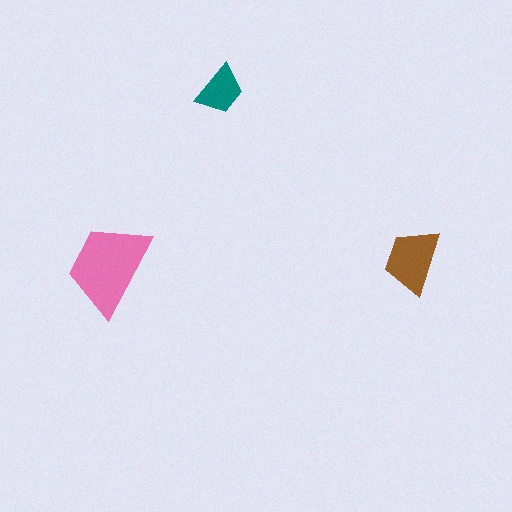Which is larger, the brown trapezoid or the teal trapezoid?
The brown one.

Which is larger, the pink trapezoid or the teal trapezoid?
The pink one.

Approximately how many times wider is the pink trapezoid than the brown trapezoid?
About 1.5 times wider.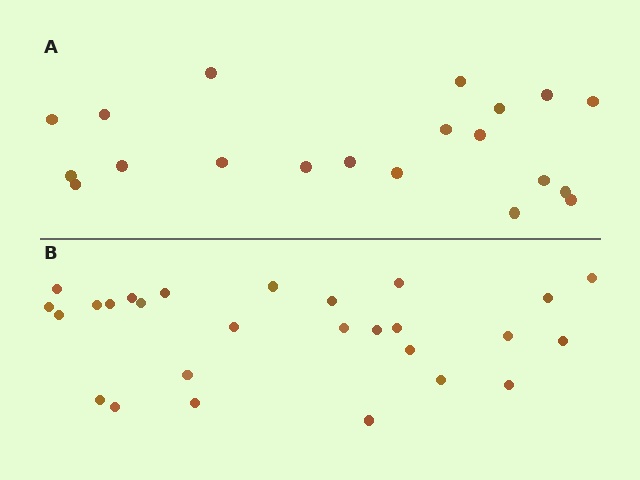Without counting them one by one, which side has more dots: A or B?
Region B (the bottom region) has more dots.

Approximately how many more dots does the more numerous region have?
Region B has roughly 8 or so more dots than region A.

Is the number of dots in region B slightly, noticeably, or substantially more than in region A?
Region B has noticeably more, but not dramatically so. The ratio is roughly 1.4 to 1.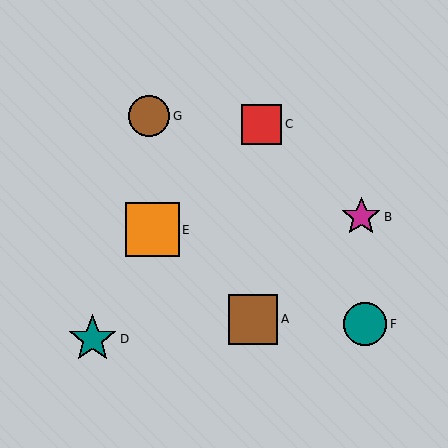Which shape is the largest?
The orange square (labeled E) is the largest.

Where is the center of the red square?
The center of the red square is at (262, 124).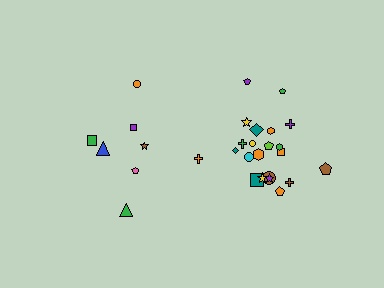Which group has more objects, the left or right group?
The right group.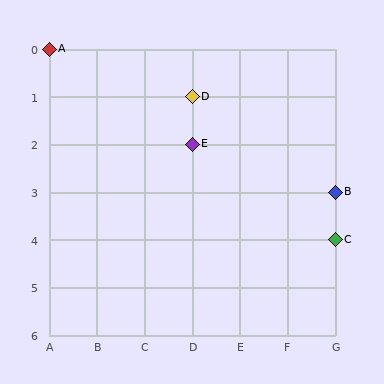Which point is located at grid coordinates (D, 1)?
Point D is at (D, 1).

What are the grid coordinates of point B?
Point B is at grid coordinates (G, 3).